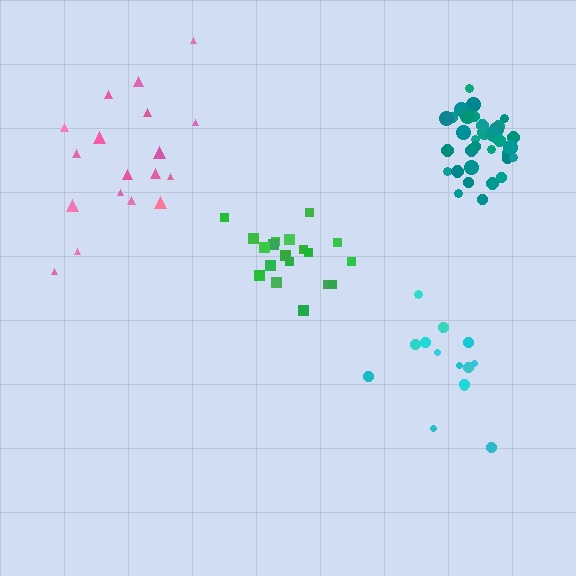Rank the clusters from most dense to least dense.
teal, green, cyan, pink.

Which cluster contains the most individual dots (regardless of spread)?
Teal (34).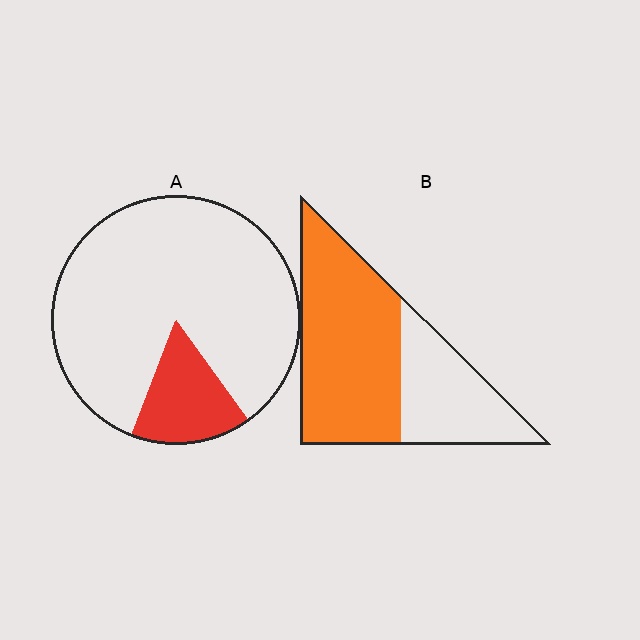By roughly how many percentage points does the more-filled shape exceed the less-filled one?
By roughly 50 percentage points (B over A).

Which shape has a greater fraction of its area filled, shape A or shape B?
Shape B.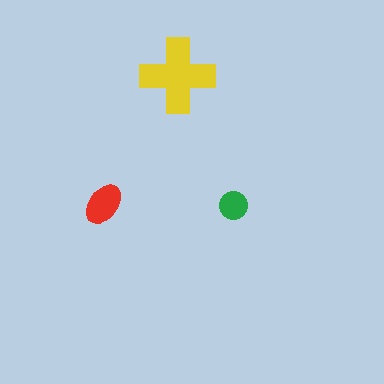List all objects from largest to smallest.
The yellow cross, the red ellipse, the green circle.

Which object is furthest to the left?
The red ellipse is leftmost.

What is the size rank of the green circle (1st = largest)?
3rd.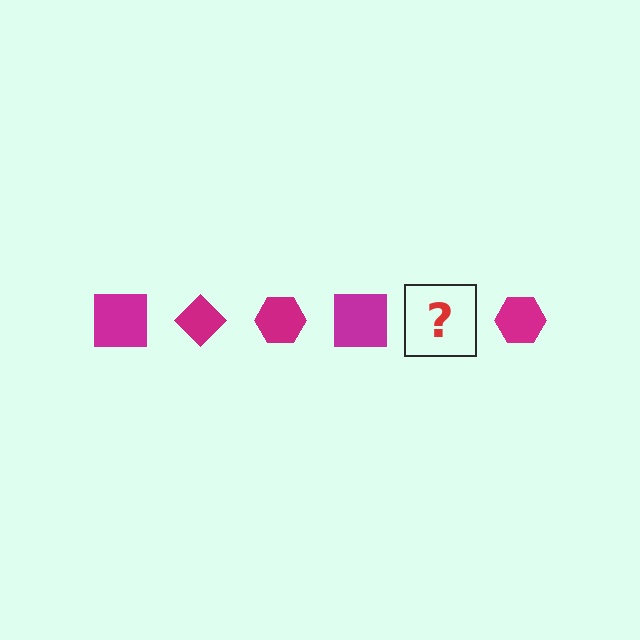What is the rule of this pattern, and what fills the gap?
The rule is that the pattern cycles through square, diamond, hexagon shapes in magenta. The gap should be filled with a magenta diamond.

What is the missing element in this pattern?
The missing element is a magenta diamond.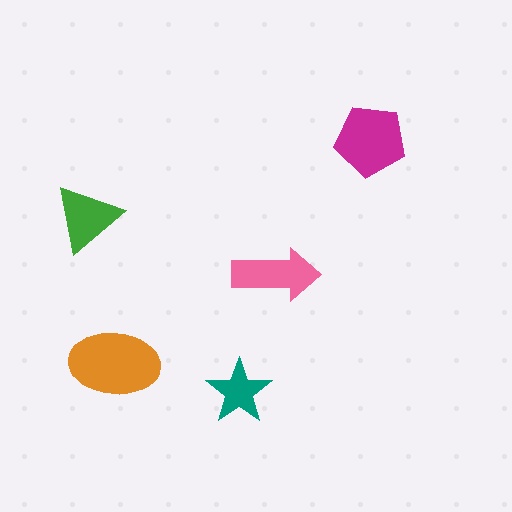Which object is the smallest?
The teal star.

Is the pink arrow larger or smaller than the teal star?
Larger.